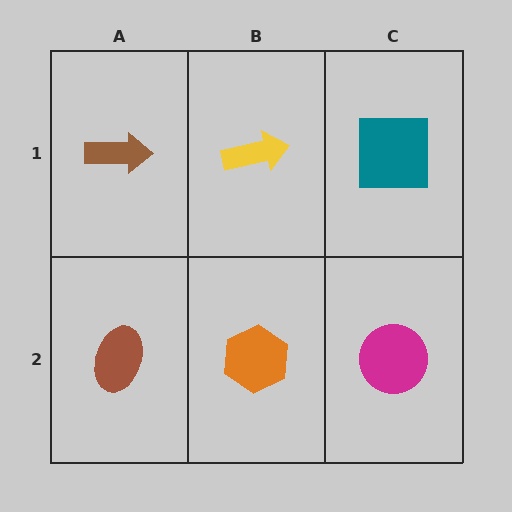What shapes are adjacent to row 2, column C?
A teal square (row 1, column C), an orange hexagon (row 2, column B).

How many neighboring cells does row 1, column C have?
2.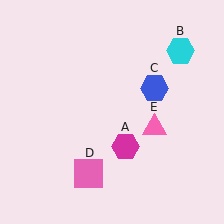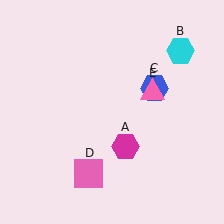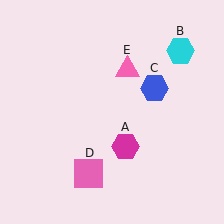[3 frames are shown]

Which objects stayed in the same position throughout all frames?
Magenta hexagon (object A) and cyan hexagon (object B) and blue hexagon (object C) and pink square (object D) remained stationary.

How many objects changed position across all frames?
1 object changed position: pink triangle (object E).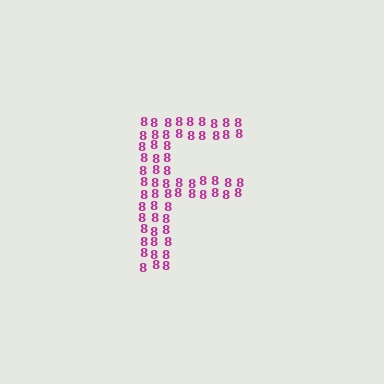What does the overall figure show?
The overall figure shows the letter F.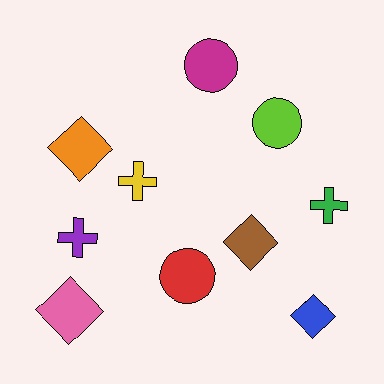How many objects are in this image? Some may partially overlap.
There are 10 objects.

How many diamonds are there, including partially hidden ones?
There are 4 diamonds.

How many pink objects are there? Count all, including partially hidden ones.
There is 1 pink object.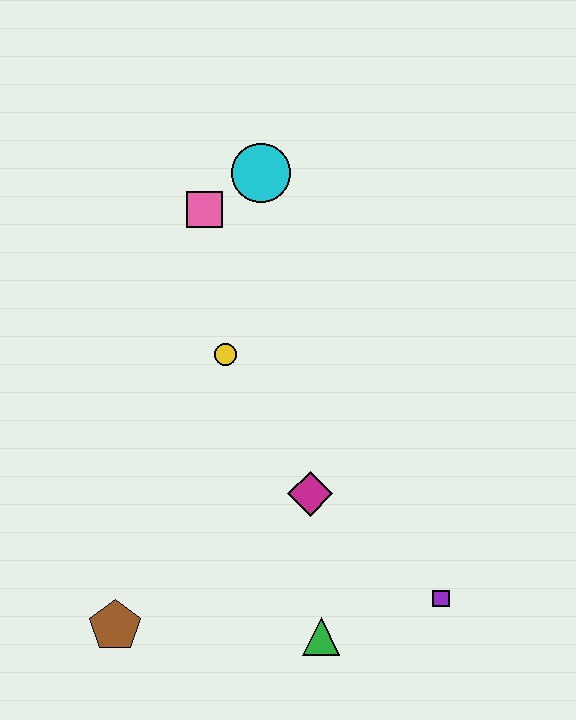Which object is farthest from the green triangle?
The cyan circle is farthest from the green triangle.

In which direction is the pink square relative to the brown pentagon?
The pink square is above the brown pentagon.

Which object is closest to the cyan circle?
The pink square is closest to the cyan circle.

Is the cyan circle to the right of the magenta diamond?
No